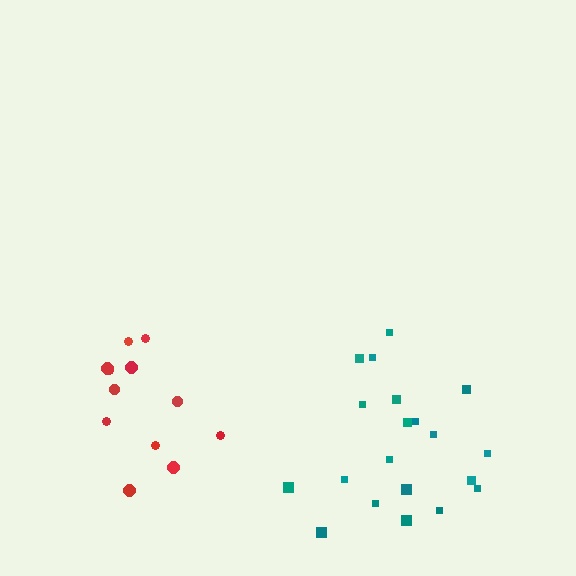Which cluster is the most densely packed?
Red.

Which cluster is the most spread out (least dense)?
Teal.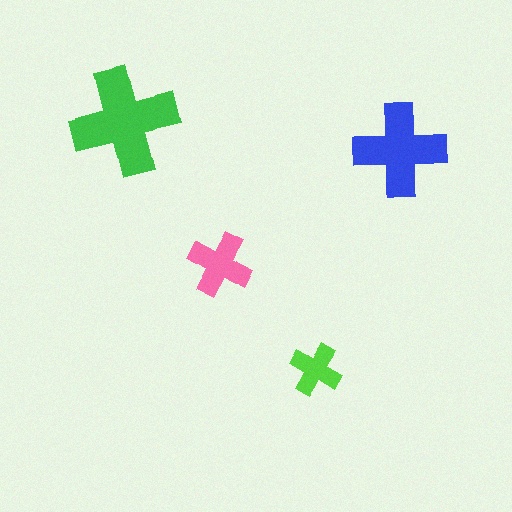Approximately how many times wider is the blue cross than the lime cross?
About 2 times wider.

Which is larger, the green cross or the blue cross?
The green one.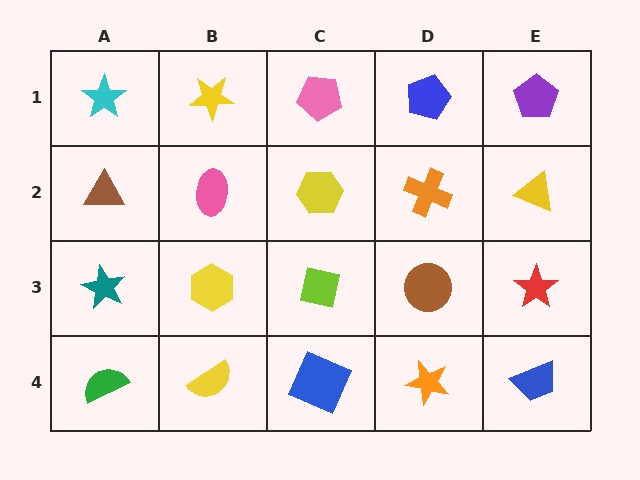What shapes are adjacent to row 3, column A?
A brown triangle (row 2, column A), a green semicircle (row 4, column A), a yellow hexagon (row 3, column B).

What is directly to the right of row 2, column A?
A pink ellipse.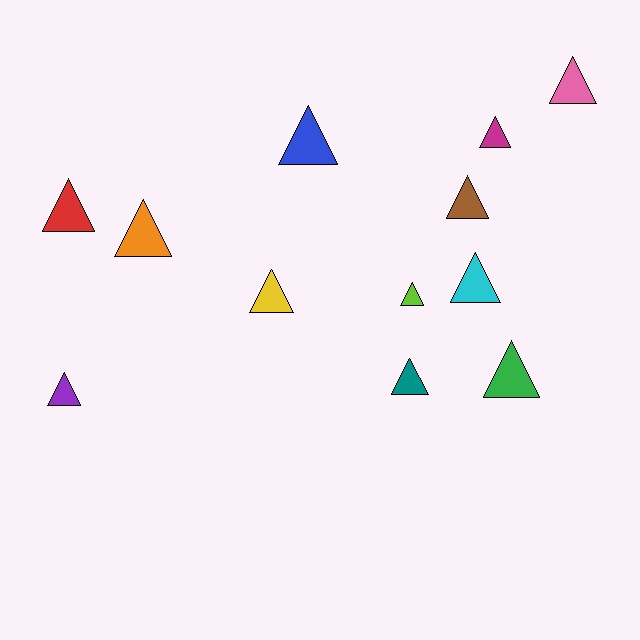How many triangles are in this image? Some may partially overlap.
There are 12 triangles.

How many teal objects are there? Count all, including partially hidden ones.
There is 1 teal object.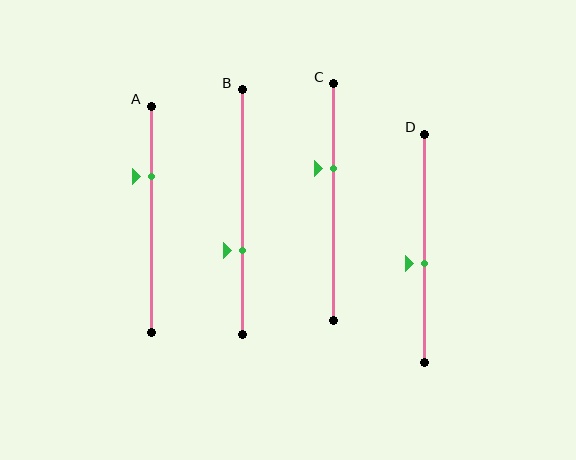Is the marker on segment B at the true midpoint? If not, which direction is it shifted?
No, the marker on segment B is shifted downward by about 16% of the segment length.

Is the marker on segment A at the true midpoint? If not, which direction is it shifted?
No, the marker on segment A is shifted upward by about 19% of the segment length.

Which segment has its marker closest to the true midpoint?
Segment D has its marker closest to the true midpoint.